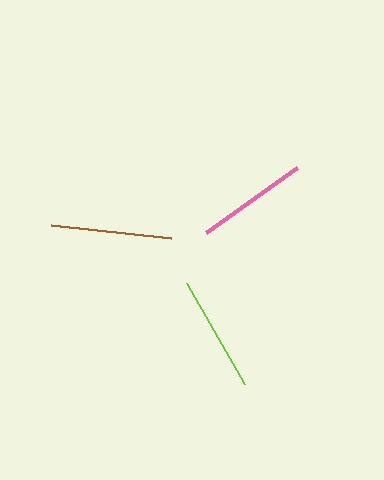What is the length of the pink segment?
The pink segment is approximately 112 pixels long.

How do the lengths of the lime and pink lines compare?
The lime and pink lines are approximately the same length.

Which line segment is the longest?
The brown line is the longest at approximately 121 pixels.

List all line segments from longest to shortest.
From longest to shortest: brown, lime, pink.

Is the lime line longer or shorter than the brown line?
The brown line is longer than the lime line.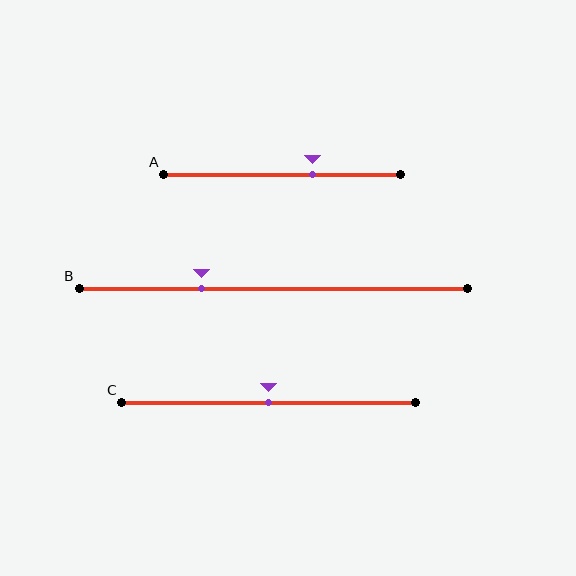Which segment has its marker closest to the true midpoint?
Segment C has its marker closest to the true midpoint.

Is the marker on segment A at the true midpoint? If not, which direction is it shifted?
No, the marker on segment A is shifted to the right by about 13% of the segment length.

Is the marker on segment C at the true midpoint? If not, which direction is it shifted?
Yes, the marker on segment C is at the true midpoint.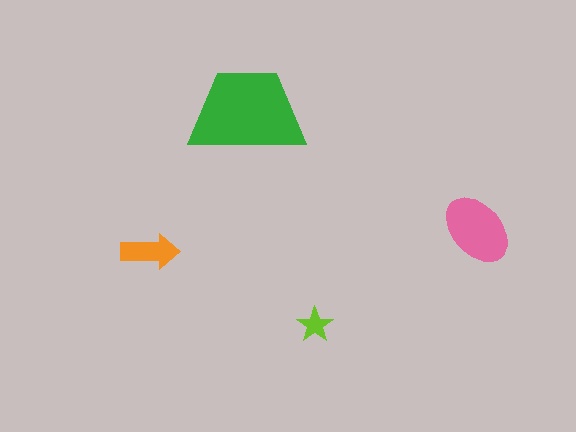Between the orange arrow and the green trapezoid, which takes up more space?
The green trapezoid.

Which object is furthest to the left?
The orange arrow is leftmost.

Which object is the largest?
The green trapezoid.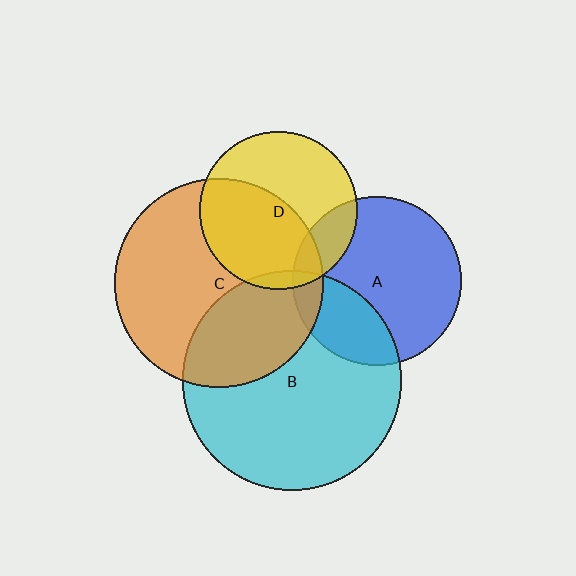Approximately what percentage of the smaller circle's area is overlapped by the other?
Approximately 30%.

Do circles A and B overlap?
Yes.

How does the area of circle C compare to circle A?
Approximately 1.5 times.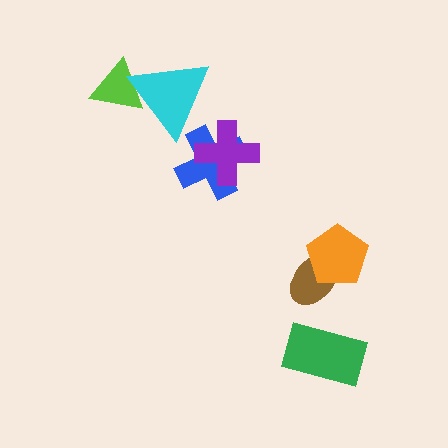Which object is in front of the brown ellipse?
The orange pentagon is in front of the brown ellipse.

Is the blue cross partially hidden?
Yes, it is partially covered by another shape.